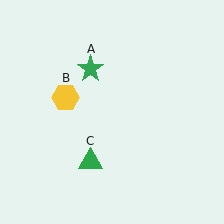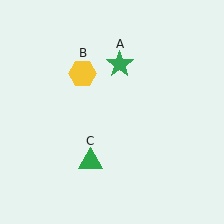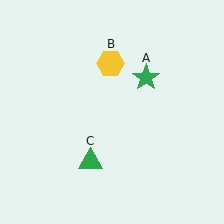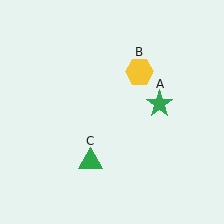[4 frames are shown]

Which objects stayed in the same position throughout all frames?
Green triangle (object C) remained stationary.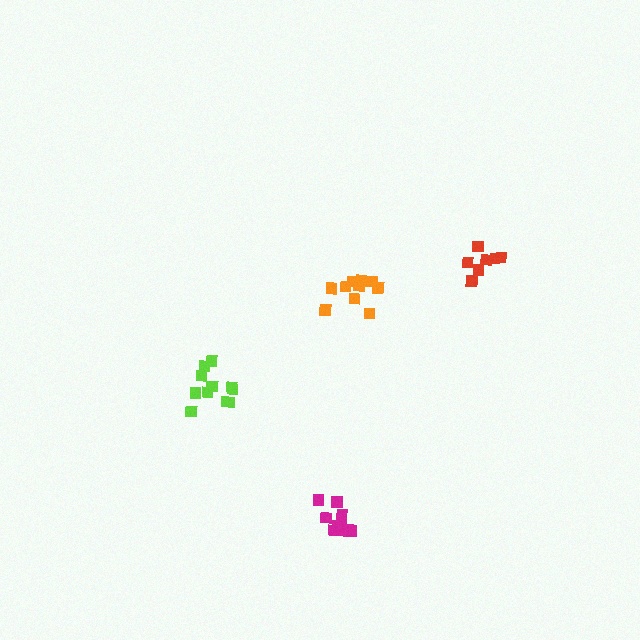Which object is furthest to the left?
The lime cluster is leftmost.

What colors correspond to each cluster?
The clusters are colored: magenta, red, lime, orange.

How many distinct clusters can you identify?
There are 4 distinct clusters.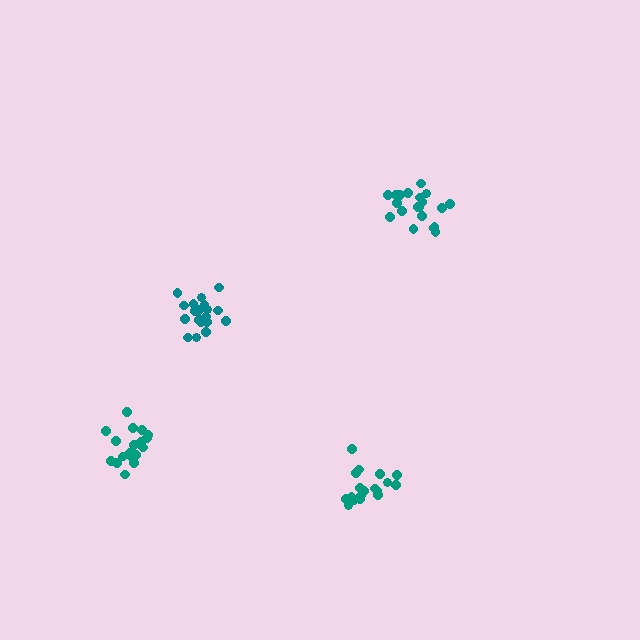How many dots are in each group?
Group 1: 20 dots, Group 2: 19 dots, Group 3: 18 dots, Group 4: 19 dots (76 total).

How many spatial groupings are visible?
There are 4 spatial groupings.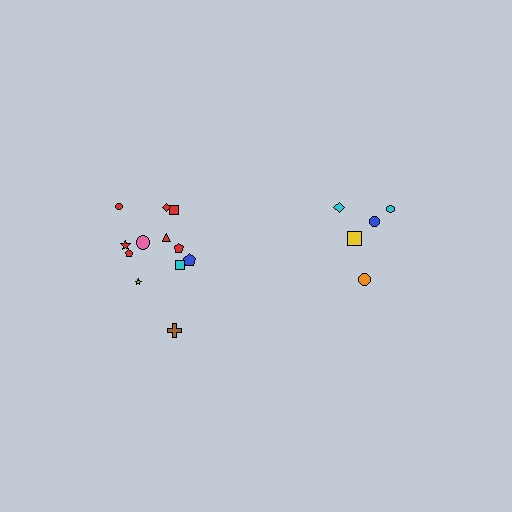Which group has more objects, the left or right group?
The left group.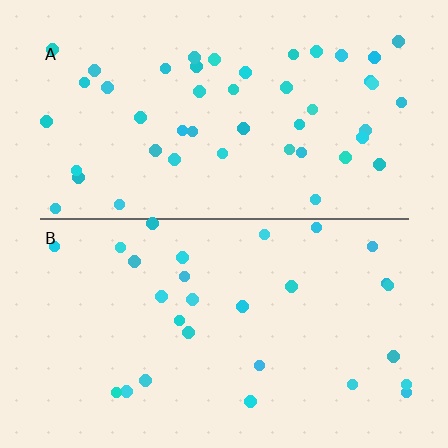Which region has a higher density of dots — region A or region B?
A (the top).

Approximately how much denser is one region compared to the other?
Approximately 1.7× — region A over region B.